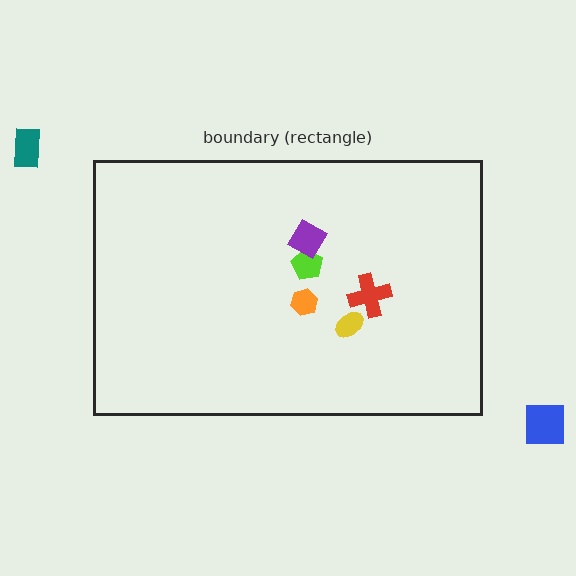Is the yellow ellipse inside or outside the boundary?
Inside.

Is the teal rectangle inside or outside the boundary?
Outside.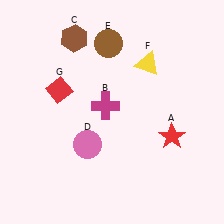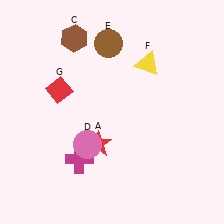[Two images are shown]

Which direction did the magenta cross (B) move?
The magenta cross (B) moved down.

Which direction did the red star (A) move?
The red star (A) moved left.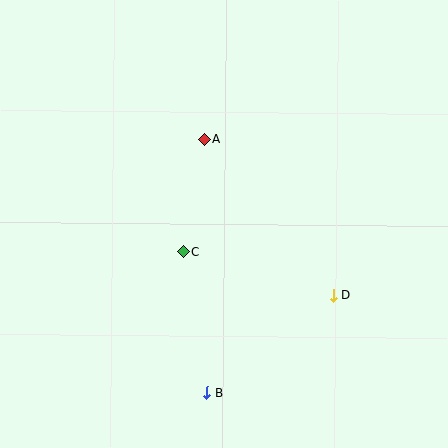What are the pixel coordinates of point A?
Point A is at (204, 139).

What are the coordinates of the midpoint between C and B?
The midpoint between C and B is at (195, 322).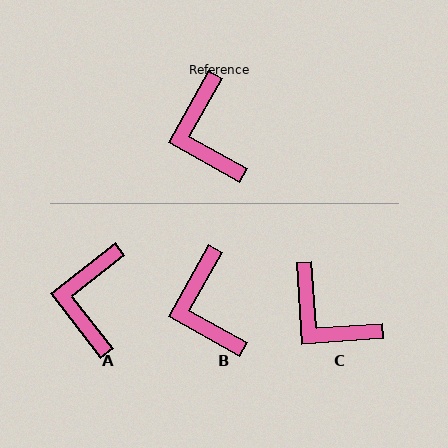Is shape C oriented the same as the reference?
No, it is off by about 33 degrees.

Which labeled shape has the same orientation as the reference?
B.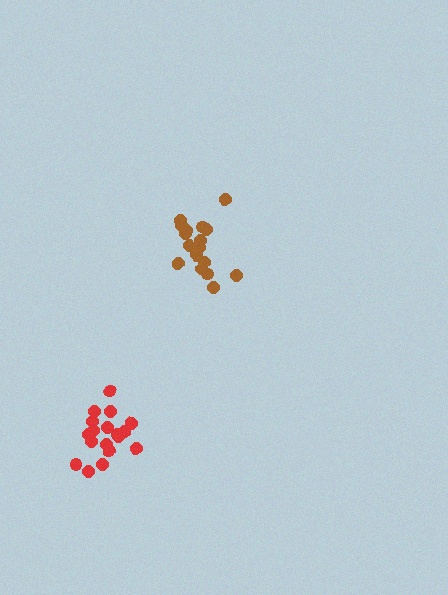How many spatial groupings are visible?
There are 2 spatial groupings.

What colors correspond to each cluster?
The clusters are colored: red, brown.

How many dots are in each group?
Group 1: 18 dots, Group 2: 17 dots (35 total).